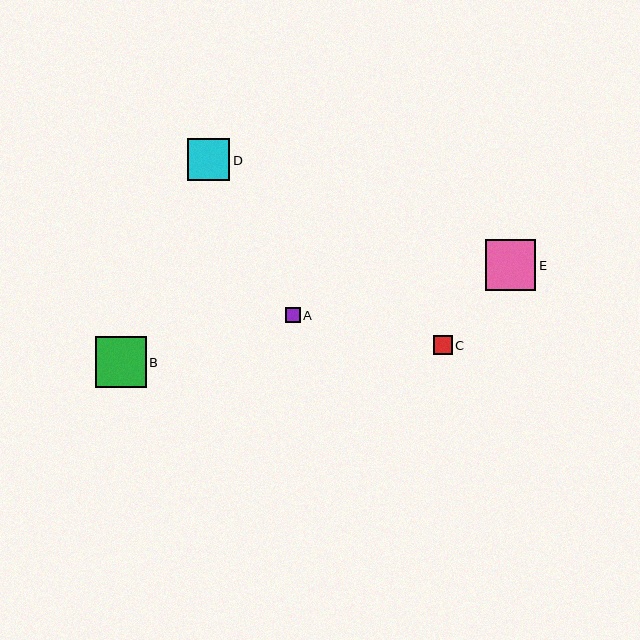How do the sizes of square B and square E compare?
Square B and square E are approximately the same size.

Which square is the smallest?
Square A is the smallest with a size of approximately 15 pixels.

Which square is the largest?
Square B is the largest with a size of approximately 51 pixels.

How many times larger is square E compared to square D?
Square E is approximately 1.2 times the size of square D.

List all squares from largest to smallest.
From largest to smallest: B, E, D, C, A.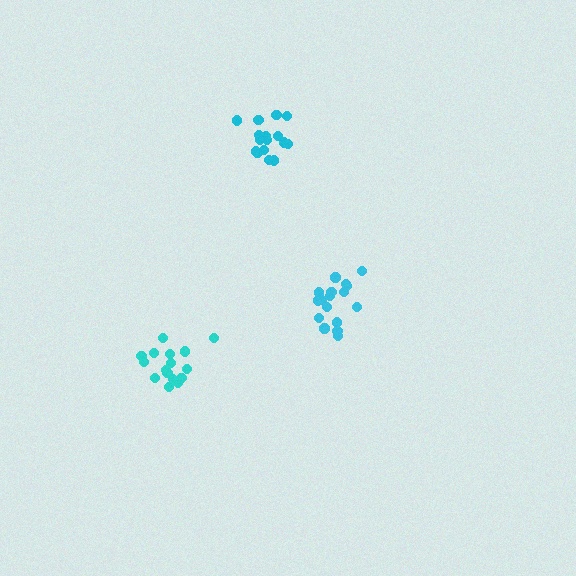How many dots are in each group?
Group 1: 16 dots, Group 2: 17 dots, Group 3: 16 dots (49 total).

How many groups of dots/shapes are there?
There are 3 groups.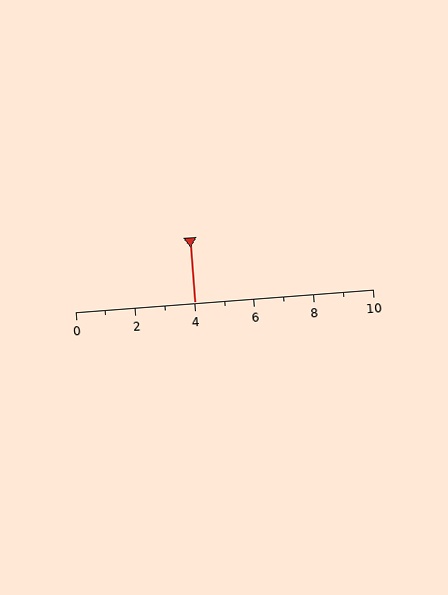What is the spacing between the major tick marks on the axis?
The major ticks are spaced 2 apart.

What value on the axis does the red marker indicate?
The marker indicates approximately 4.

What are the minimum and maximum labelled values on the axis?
The axis runs from 0 to 10.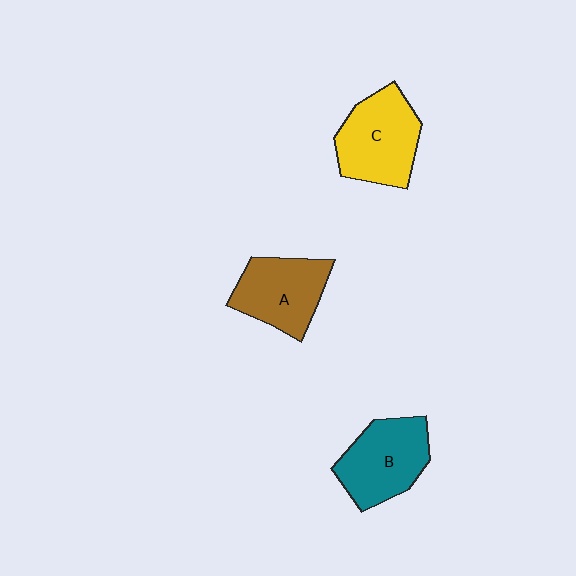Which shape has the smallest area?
Shape A (brown).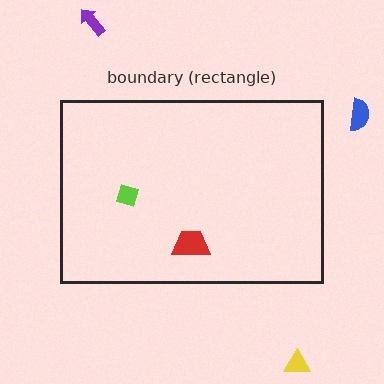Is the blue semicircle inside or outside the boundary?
Outside.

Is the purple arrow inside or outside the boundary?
Outside.